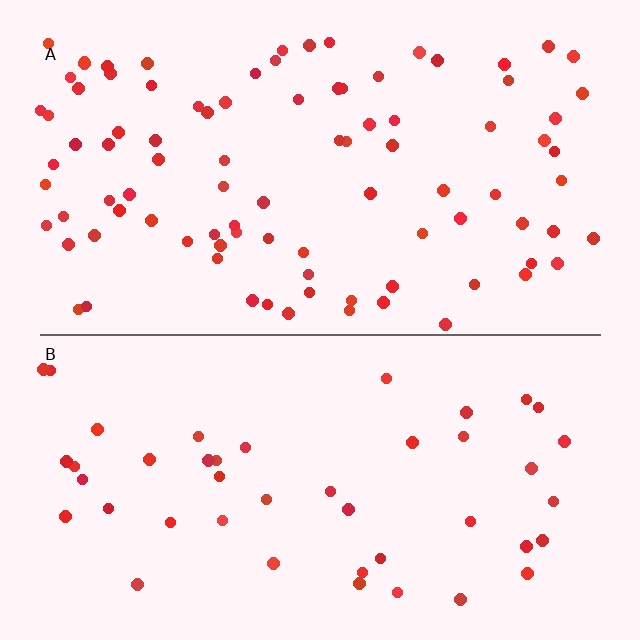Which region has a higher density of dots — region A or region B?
A (the top).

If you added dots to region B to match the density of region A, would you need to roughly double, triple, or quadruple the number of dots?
Approximately double.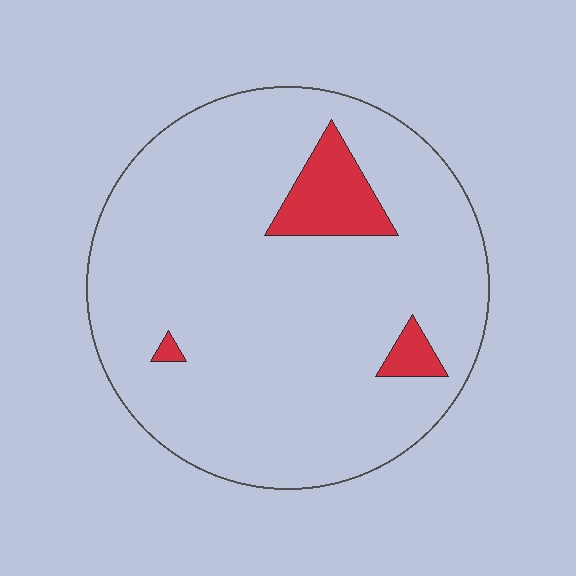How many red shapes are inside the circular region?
3.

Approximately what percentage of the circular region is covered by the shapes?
Approximately 10%.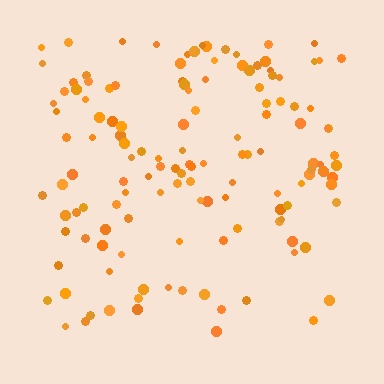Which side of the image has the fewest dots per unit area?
The bottom.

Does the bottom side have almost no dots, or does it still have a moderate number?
Still a moderate number, just noticeably fewer than the top.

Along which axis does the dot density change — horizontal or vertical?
Vertical.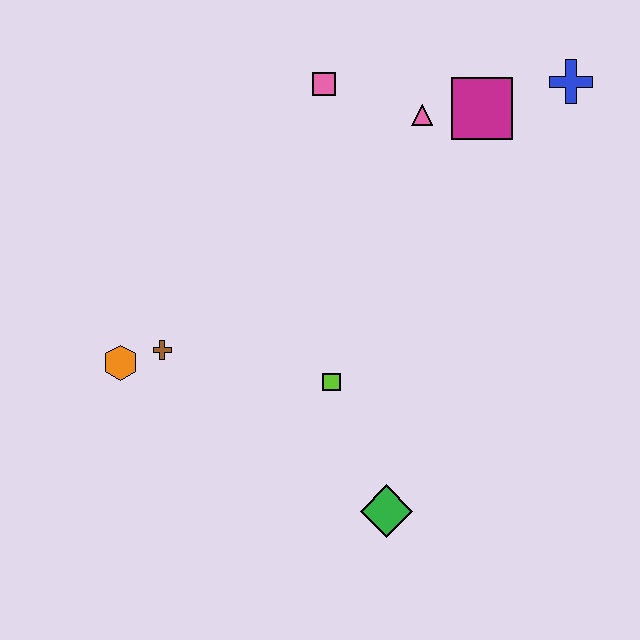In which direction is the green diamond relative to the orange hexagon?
The green diamond is to the right of the orange hexagon.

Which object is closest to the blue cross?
The magenta square is closest to the blue cross.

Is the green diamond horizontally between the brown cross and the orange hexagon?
No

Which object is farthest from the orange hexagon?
The blue cross is farthest from the orange hexagon.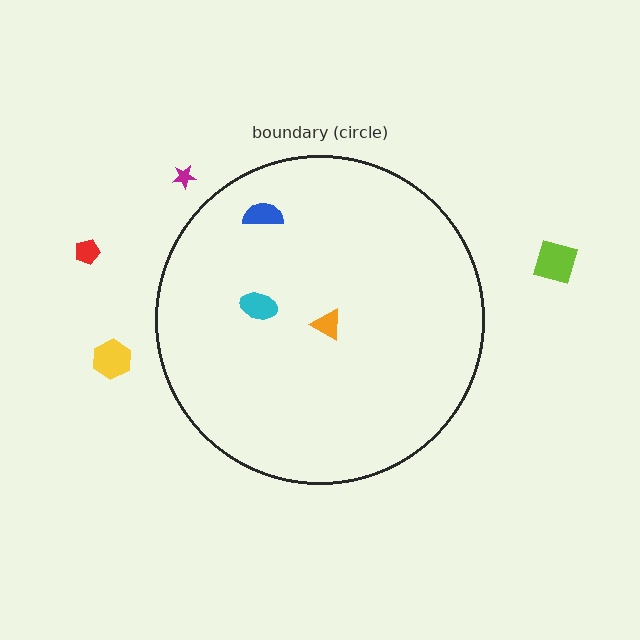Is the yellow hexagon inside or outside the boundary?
Outside.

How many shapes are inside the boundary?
3 inside, 4 outside.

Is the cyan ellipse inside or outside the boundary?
Inside.